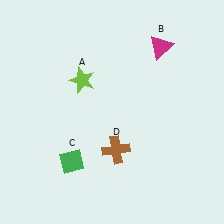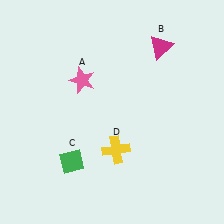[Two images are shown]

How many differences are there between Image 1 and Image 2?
There are 2 differences between the two images.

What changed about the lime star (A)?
In Image 1, A is lime. In Image 2, it changed to pink.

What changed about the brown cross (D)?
In Image 1, D is brown. In Image 2, it changed to yellow.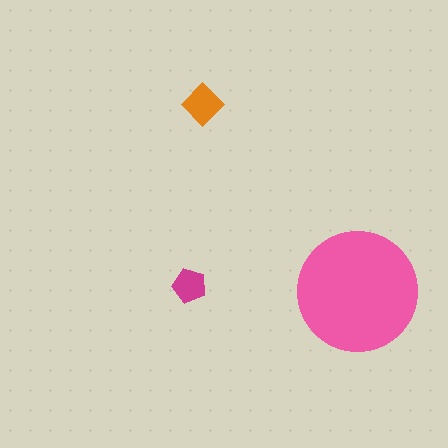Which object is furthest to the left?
The magenta pentagon is leftmost.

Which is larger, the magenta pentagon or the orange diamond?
The orange diamond.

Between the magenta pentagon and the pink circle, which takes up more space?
The pink circle.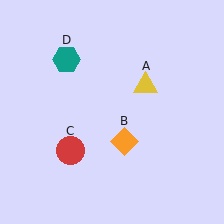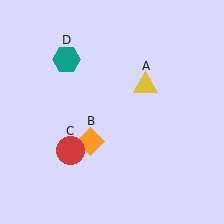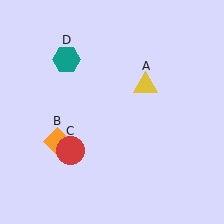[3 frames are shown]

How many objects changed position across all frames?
1 object changed position: orange diamond (object B).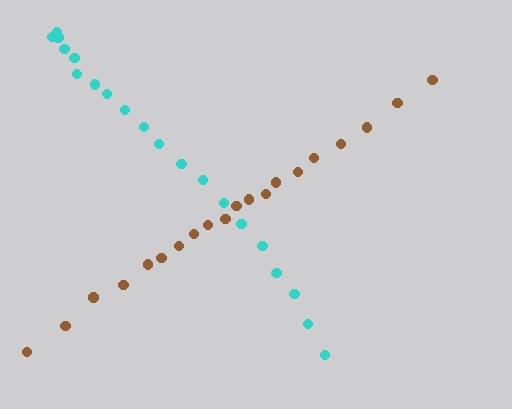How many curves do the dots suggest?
There are 2 distinct paths.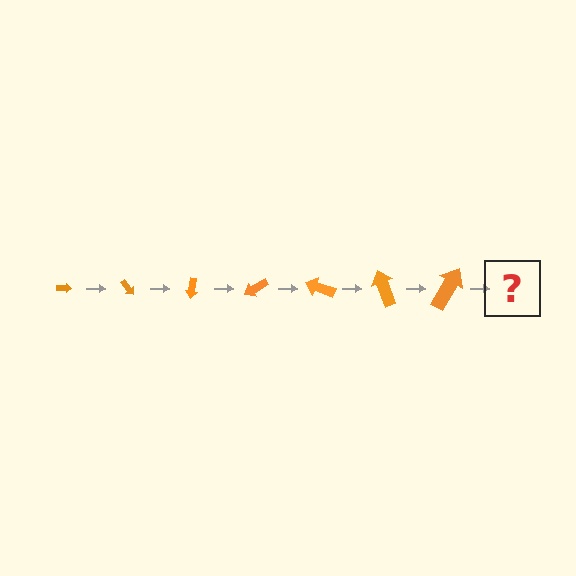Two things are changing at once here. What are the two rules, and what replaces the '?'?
The two rules are that the arrow grows larger each step and it rotates 50 degrees each step. The '?' should be an arrow, larger than the previous one and rotated 350 degrees from the start.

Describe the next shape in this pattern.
It should be an arrow, larger than the previous one and rotated 350 degrees from the start.